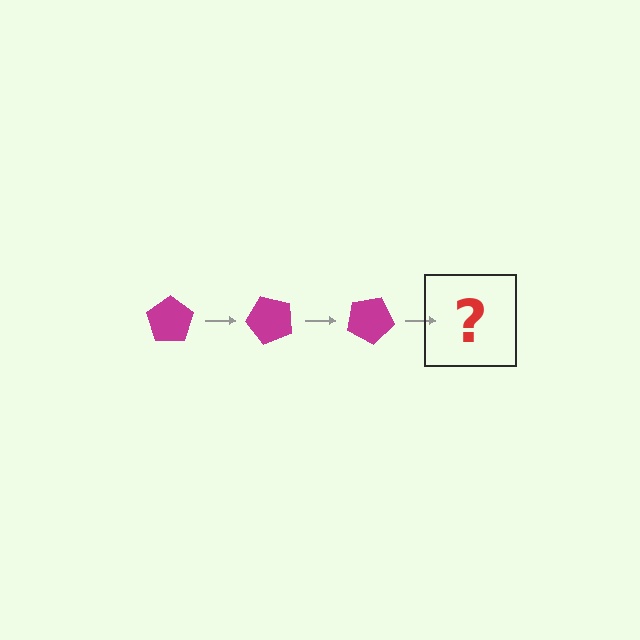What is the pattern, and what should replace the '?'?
The pattern is that the pentagon rotates 50 degrees each step. The '?' should be a magenta pentagon rotated 150 degrees.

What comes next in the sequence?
The next element should be a magenta pentagon rotated 150 degrees.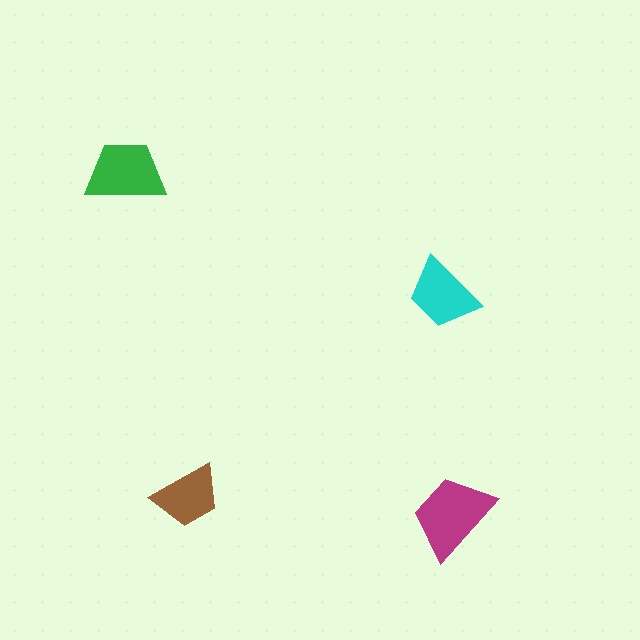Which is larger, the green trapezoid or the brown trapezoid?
The green one.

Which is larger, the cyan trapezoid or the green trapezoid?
The green one.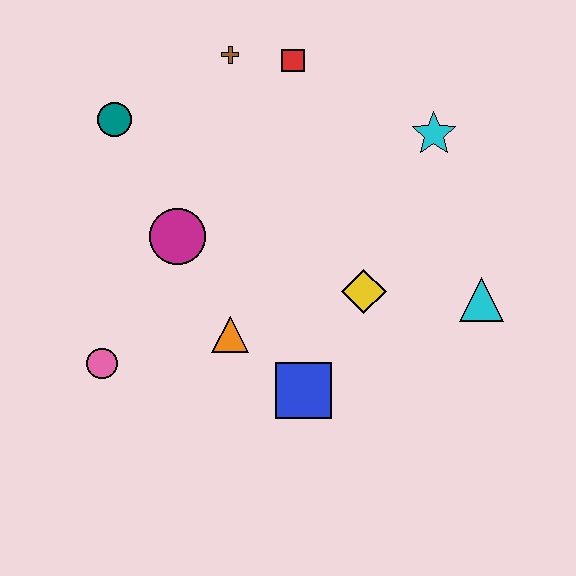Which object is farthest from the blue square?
The brown cross is farthest from the blue square.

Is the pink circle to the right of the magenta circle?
No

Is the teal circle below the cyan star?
No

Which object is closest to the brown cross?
The red square is closest to the brown cross.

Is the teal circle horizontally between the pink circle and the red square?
Yes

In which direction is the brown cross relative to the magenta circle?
The brown cross is above the magenta circle.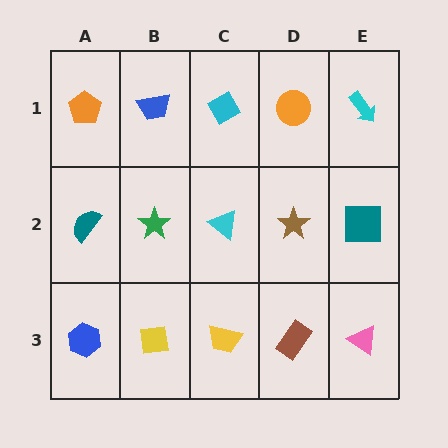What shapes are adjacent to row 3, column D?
A brown star (row 2, column D), a yellow trapezoid (row 3, column C), a pink triangle (row 3, column E).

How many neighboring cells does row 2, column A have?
3.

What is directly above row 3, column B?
A green star.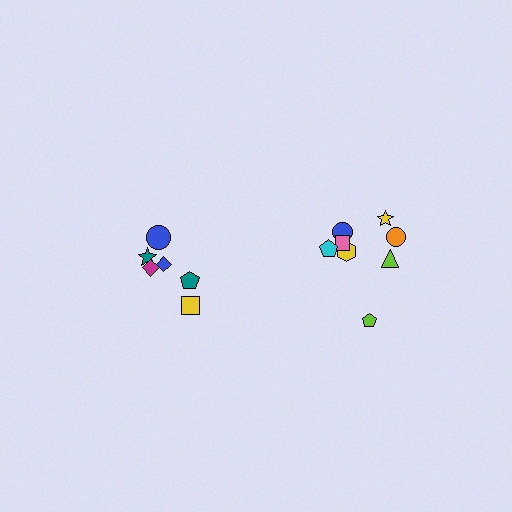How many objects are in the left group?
There are 6 objects.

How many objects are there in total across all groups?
There are 14 objects.